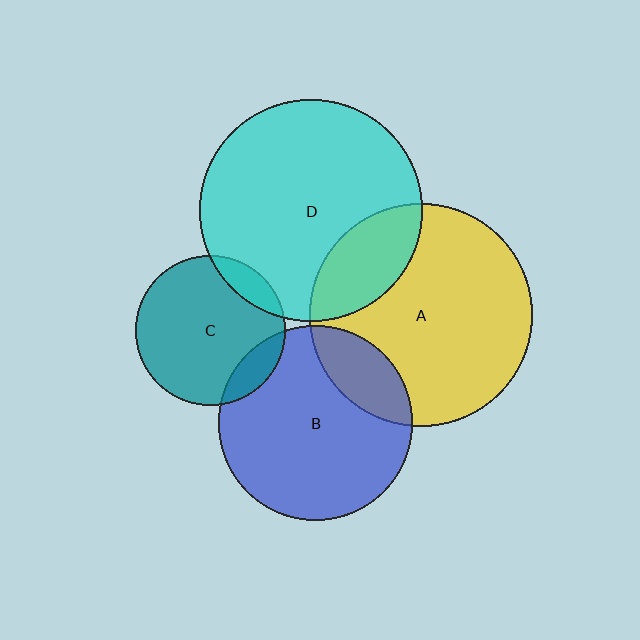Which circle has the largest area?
Circle A (yellow).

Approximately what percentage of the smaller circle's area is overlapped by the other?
Approximately 20%.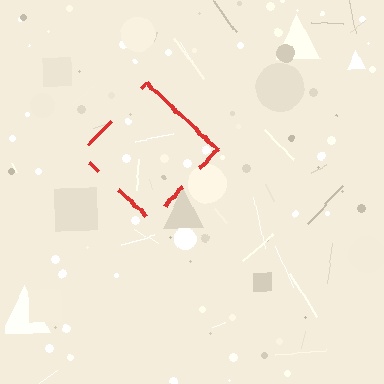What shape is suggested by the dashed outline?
The dashed outline suggests a diamond.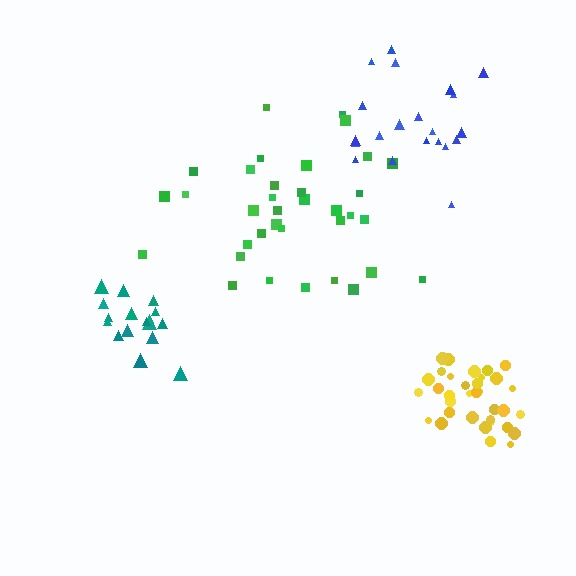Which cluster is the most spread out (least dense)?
Green.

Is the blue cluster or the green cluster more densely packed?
Blue.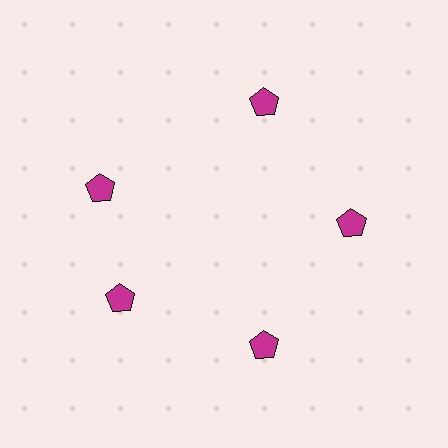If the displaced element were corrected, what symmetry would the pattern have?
It would have 5-fold rotational symmetry — the pattern would map onto itself every 72 degrees.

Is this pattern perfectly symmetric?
No. The 5 magenta pentagons are arranged in a ring, but one element near the 10 o'clock position is rotated out of alignment along the ring, breaking the 5-fold rotational symmetry.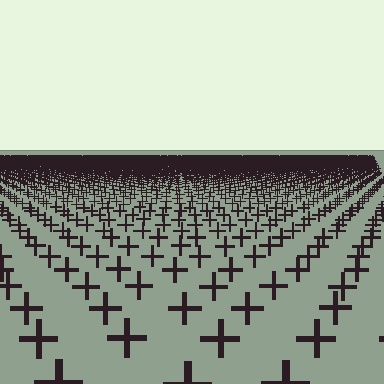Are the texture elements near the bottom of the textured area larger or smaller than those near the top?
Larger. Near the bottom, elements are closer to the viewer and appear at a bigger on-screen size.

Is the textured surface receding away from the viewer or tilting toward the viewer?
The surface is receding away from the viewer. Texture elements get smaller and denser toward the top.